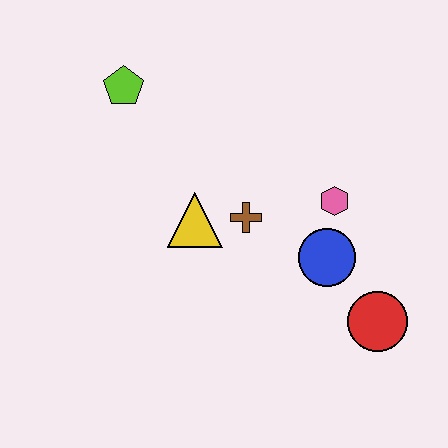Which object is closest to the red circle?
The blue circle is closest to the red circle.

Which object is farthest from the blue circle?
The lime pentagon is farthest from the blue circle.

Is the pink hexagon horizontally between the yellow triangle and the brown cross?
No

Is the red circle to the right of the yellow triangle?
Yes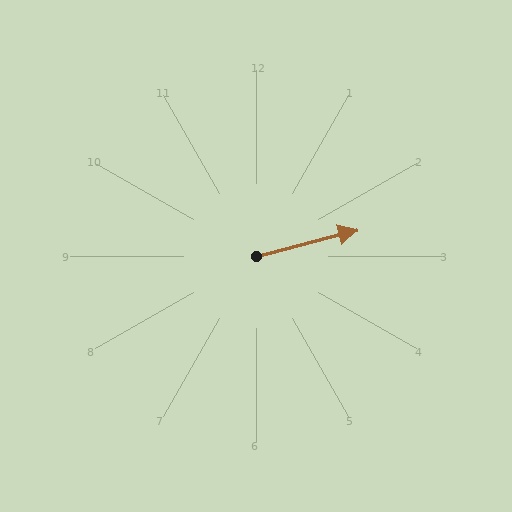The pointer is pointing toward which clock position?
Roughly 3 o'clock.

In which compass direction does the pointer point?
East.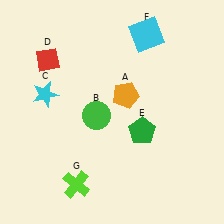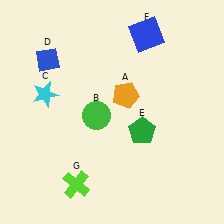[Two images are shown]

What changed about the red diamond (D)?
In Image 1, D is red. In Image 2, it changed to blue.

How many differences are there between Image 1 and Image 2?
There are 2 differences between the two images.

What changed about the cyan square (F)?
In Image 1, F is cyan. In Image 2, it changed to blue.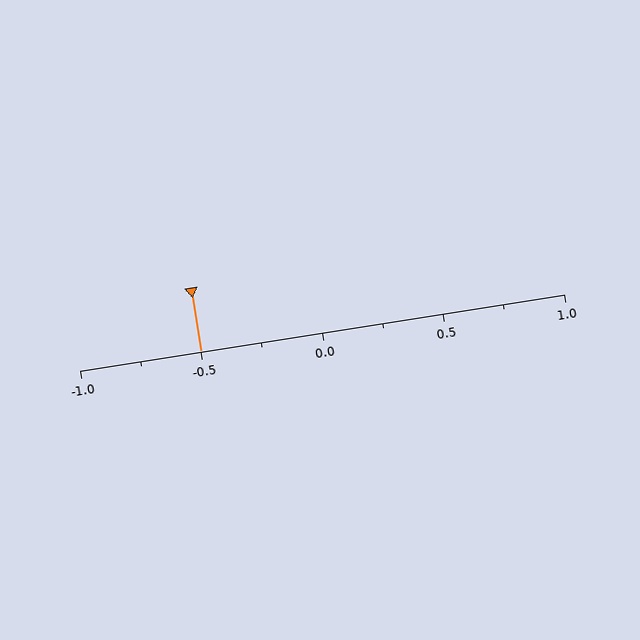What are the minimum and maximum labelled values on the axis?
The axis runs from -1.0 to 1.0.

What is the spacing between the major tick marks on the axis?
The major ticks are spaced 0.5 apart.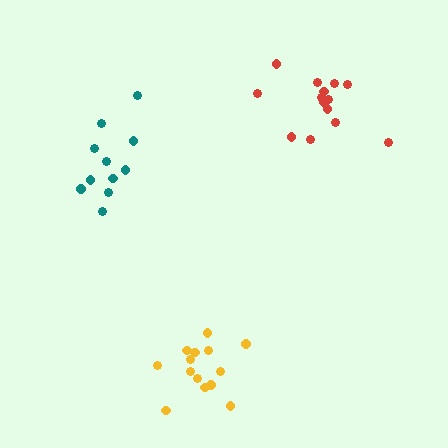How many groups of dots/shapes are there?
There are 3 groups.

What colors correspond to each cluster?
The clusters are colored: yellow, teal, red.